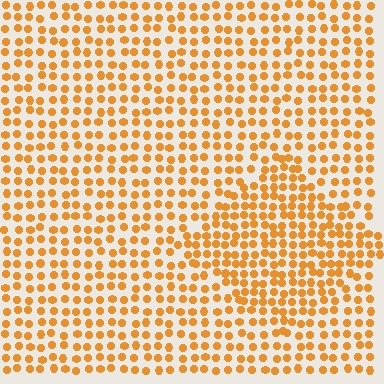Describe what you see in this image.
The image contains small orange elements arranged at two different densities. A diamond-shaped region is visible where the elements are more densely packed than the surrounding area.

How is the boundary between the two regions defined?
The boundary is defined by a change in element density (approximately 1.5x ratio). All elements are the same color, size, and shape.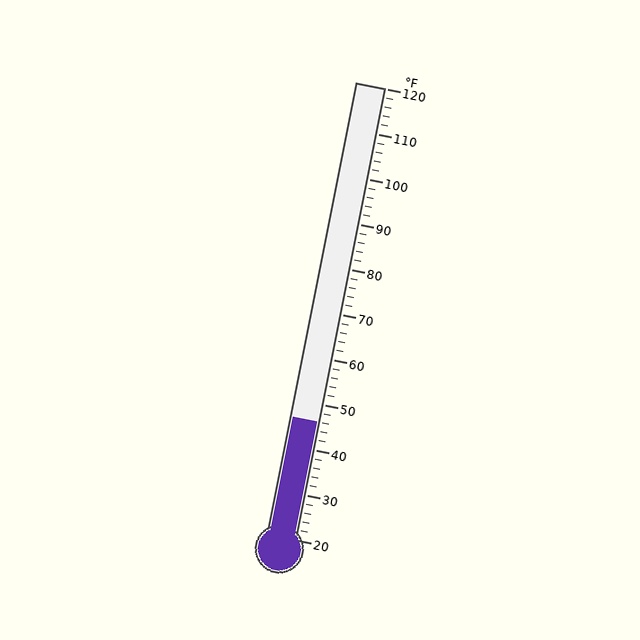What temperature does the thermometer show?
The thermometer shows approximately 46°F.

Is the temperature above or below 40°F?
The temperature is above 40°F.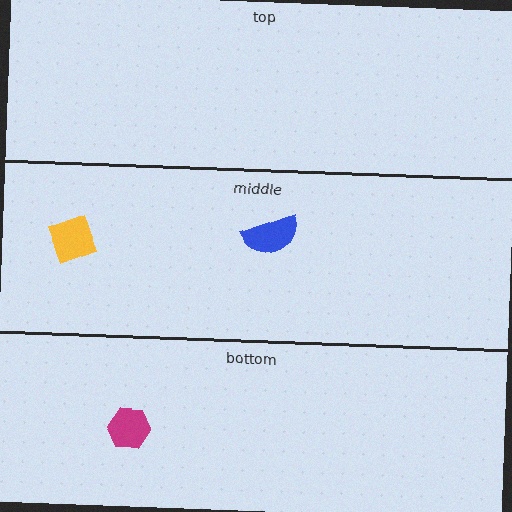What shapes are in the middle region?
The yellow diamond, the blue semicircle.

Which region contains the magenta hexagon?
The bottom region.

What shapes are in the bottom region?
The magenta hexagon.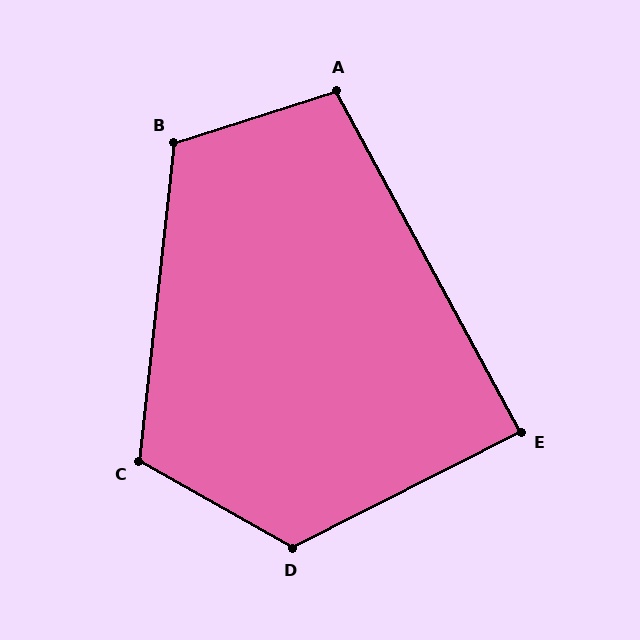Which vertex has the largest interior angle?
D, at approximately 124 degrees.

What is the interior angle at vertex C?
Approximately 113 degrees (obtuse).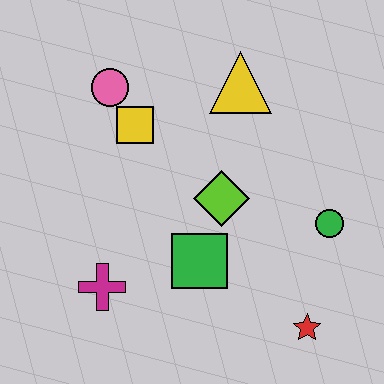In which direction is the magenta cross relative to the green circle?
The magenta cross is to the left of the green circle.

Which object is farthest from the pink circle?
The red star is farthest from the pink circle.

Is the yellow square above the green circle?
Yes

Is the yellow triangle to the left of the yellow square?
No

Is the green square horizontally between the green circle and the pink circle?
Yes